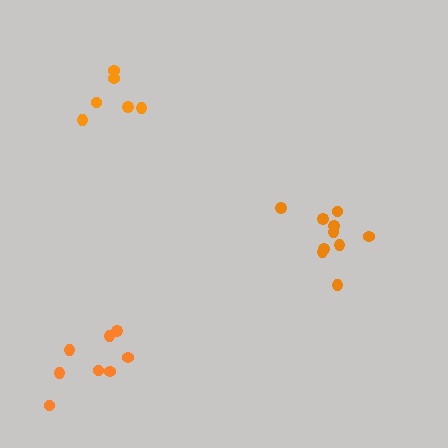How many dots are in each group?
Group 1: 10 dots, Group 2: 6 dots, Group 3: 8 dots (24 total).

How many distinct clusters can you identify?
There are 3 distinct clusters.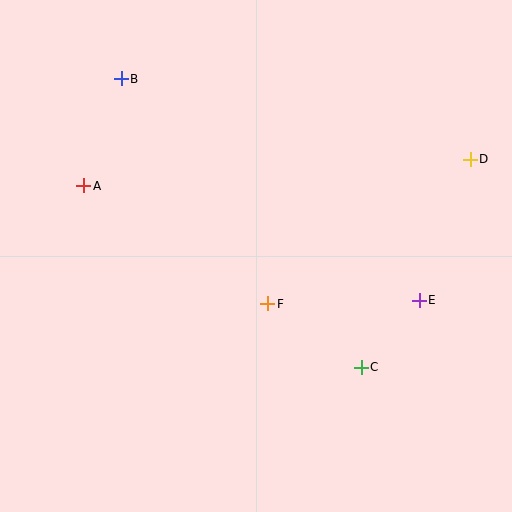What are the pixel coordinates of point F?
Point F is at (267, 304).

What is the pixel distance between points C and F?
The distance between C and F is 113 pixels.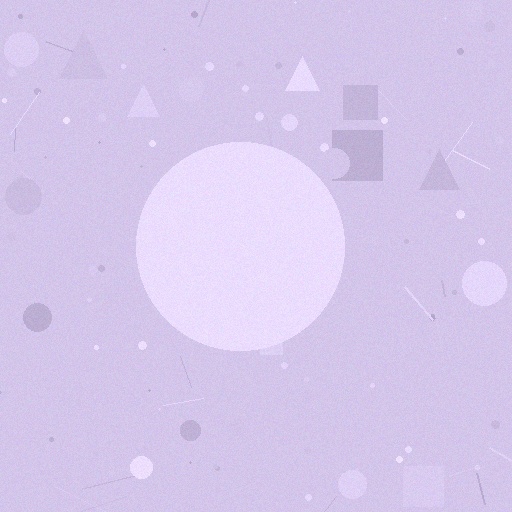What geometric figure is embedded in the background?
A circle is embedded in the background.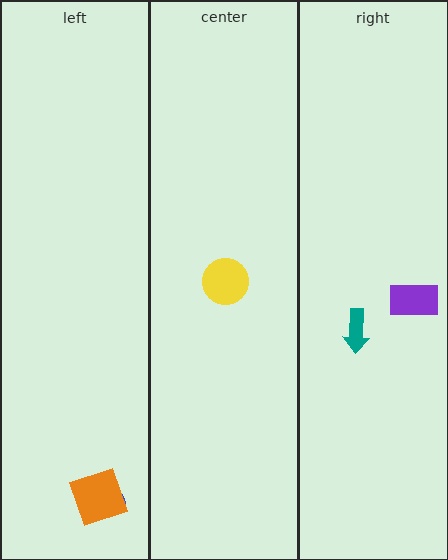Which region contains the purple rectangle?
The right region.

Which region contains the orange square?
The left region.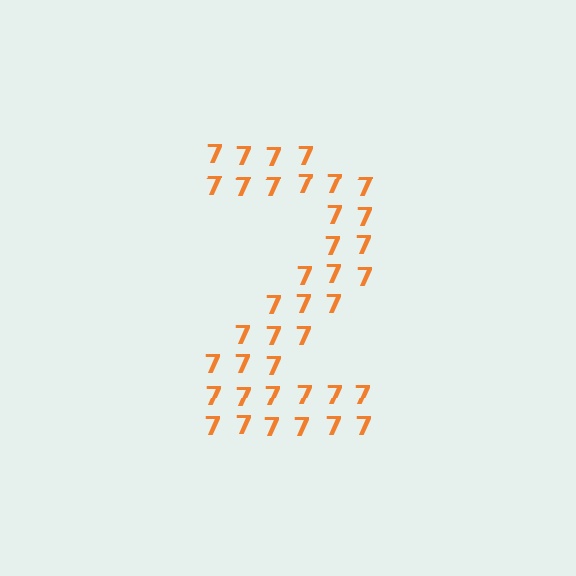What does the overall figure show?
The overall figure shows the digit 2.